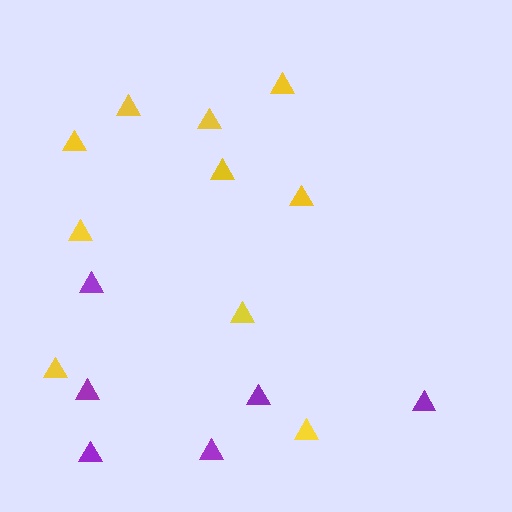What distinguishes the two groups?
There are 2 groups: one group of purple triangles (6) and one group of yellow triangles (10).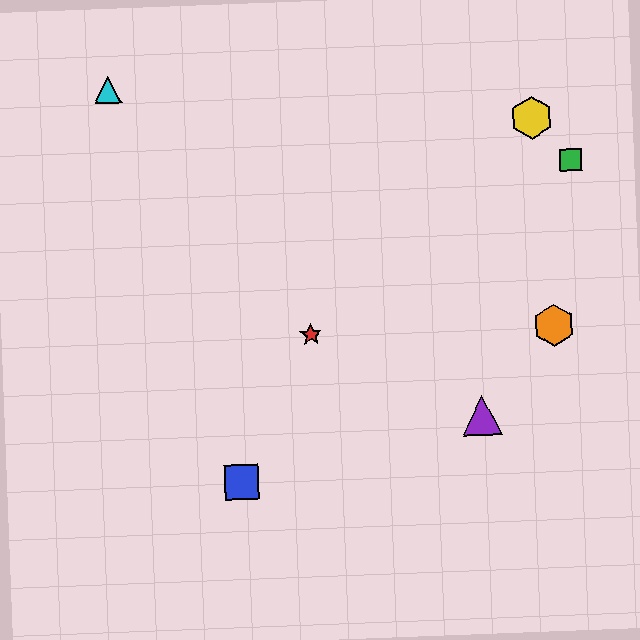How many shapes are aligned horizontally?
2 shapes (the red star, the orange hexagon) are aligned horizontally.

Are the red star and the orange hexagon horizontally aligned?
Yes, both are at y≈335.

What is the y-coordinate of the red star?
The red star is at y≈335.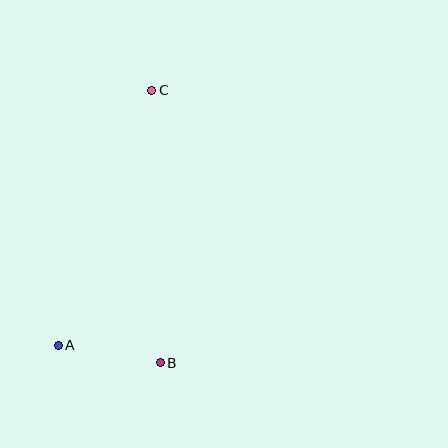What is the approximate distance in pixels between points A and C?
The distance between A and C is approximately 272 pixels.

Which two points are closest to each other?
Points A and B are closest to each other.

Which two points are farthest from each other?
Points B and C are farthest from each other.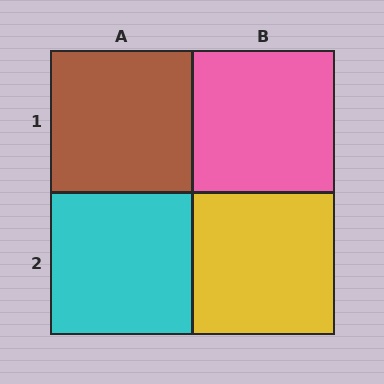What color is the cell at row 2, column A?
Cyan.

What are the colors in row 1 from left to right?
Brown, pink.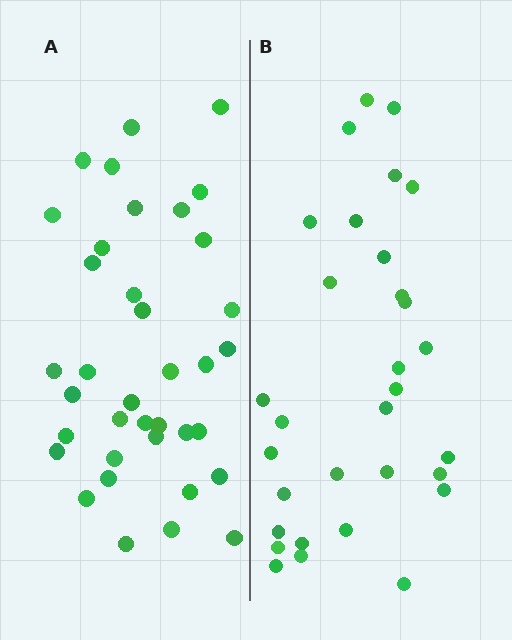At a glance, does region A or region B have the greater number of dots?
Region A (the left region) has more dots.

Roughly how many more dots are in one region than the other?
Region A has about 6 more dots than region B.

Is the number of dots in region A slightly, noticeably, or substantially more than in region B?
Region A has only slightly more — the two regions are fairly close. The ratio is roughly 1.2 to 1.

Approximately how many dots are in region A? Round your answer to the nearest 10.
About 40 dots. (The exact count is 37, which rounds to 40.)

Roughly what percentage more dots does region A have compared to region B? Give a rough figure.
About 20% more.